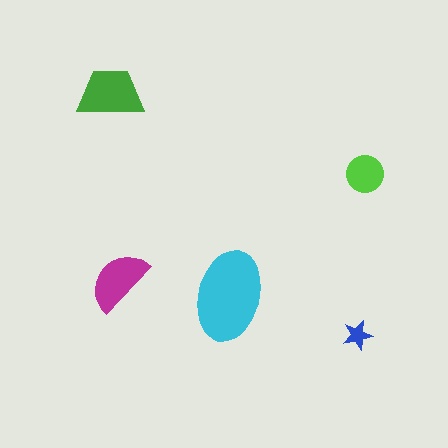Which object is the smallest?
The blue star.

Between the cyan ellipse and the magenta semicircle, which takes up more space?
The cyan ellipse.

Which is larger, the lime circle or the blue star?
The lime circle.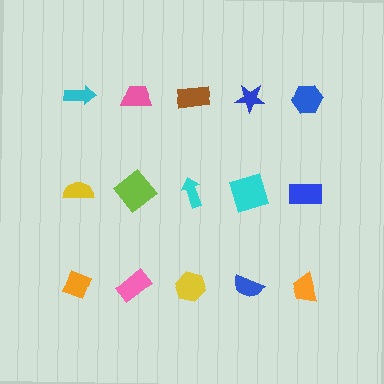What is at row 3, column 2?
A pink rectangle.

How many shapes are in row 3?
5 shapes.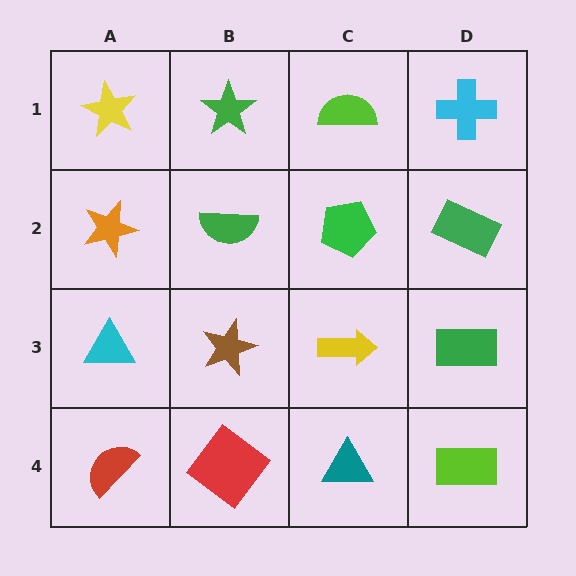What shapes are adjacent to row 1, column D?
A green rectangle (row 2, column D), a lime semicircle (row 1, column C).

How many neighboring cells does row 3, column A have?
3.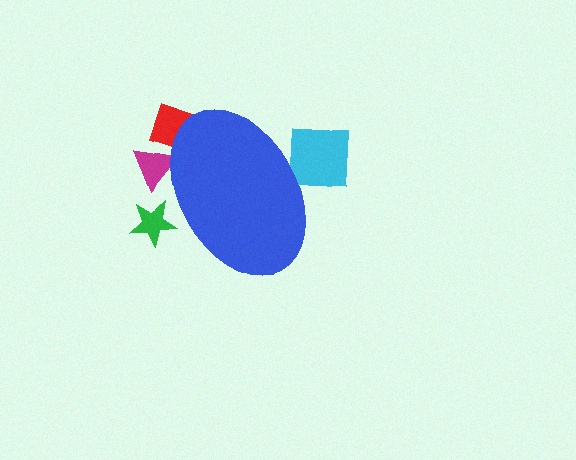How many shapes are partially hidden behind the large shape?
4 shapes are partially hidden.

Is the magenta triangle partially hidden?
Yes, the magenta triangle is partially hidden behind the blue ellipse.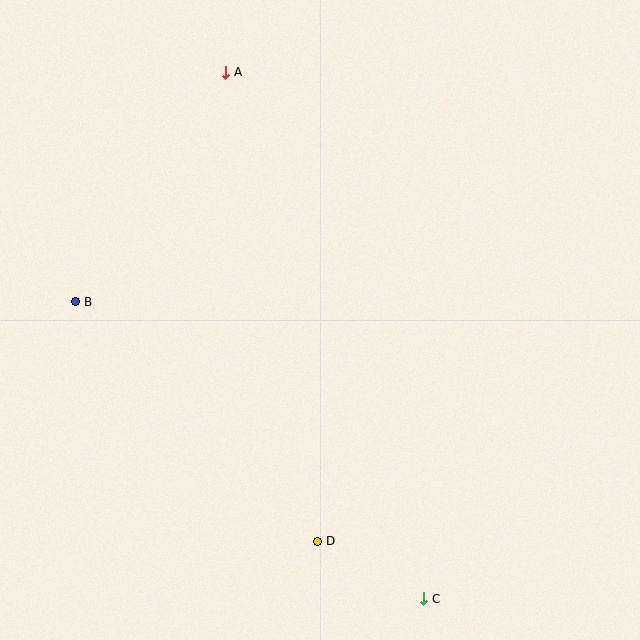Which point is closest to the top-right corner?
Point A is closest to the top-right corner.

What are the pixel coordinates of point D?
Point D is at (318, 541).